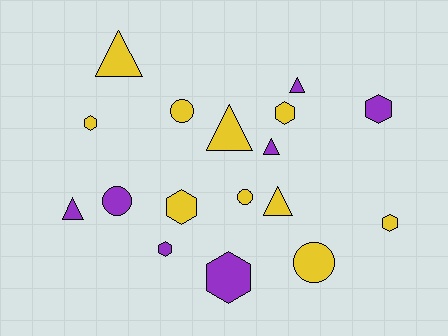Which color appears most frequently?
Yellow, with 10 objects.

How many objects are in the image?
There are 17 objects.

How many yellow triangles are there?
There are 3 yellow triangles.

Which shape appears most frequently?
Hexagon, with 7 objects.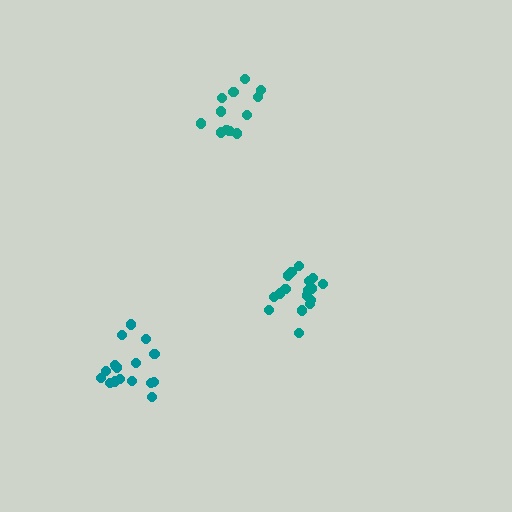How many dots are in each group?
Group 1: 17 dots, Group 2: 13 dots, Group 3: 17 dots (47 total).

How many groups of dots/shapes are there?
There are 3 groups.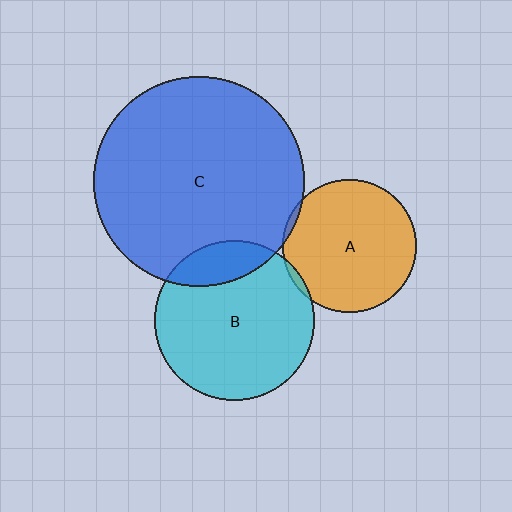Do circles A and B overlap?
Yes.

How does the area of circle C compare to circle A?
Approximately 2.5 times.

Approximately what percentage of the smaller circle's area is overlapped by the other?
Approximately 5%.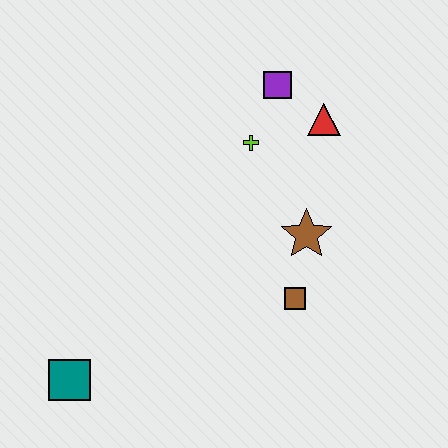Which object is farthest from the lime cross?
The teal square is farthest from the lime cross.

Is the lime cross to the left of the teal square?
No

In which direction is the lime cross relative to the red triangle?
The lime cross is to the left of the red triangle.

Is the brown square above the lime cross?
No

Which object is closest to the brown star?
The brown square is closest to the brown star.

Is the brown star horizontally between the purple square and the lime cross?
No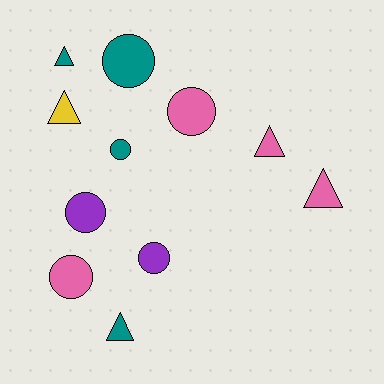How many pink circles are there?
There are 2 pink circles.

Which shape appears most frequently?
Circle, with 6 objects.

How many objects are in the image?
There are 11 objects.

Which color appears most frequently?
Teal, with 4 objects.